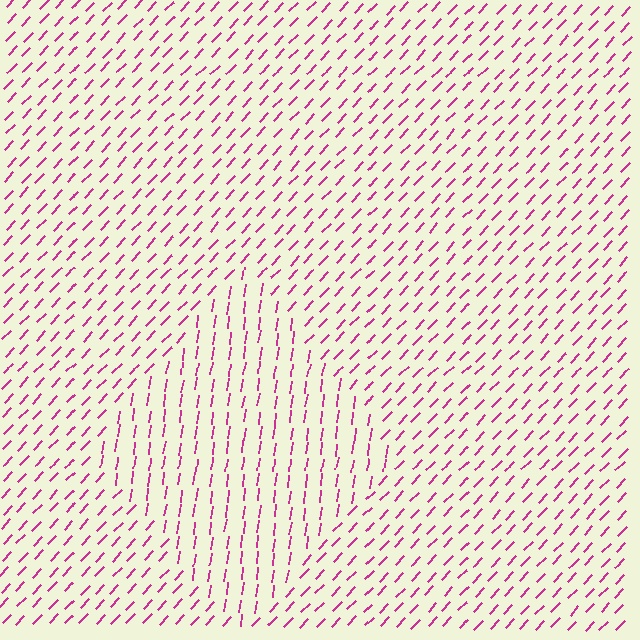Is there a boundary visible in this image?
Yes, there is a texture boundary formed by a change in line orientation.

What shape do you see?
I see a diamond.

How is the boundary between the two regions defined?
The boundary is defined purely by a change in line orientation (approximately 35 degrees difference). All lines are the same color and thickness.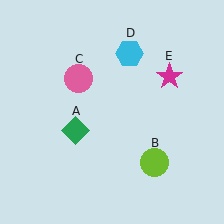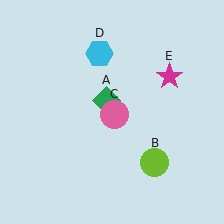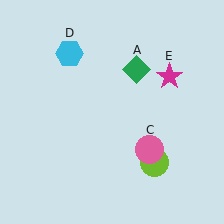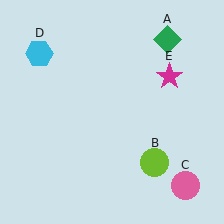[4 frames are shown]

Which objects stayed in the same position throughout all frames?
Lime circle (object B) and magenta star (object E) remained stationary.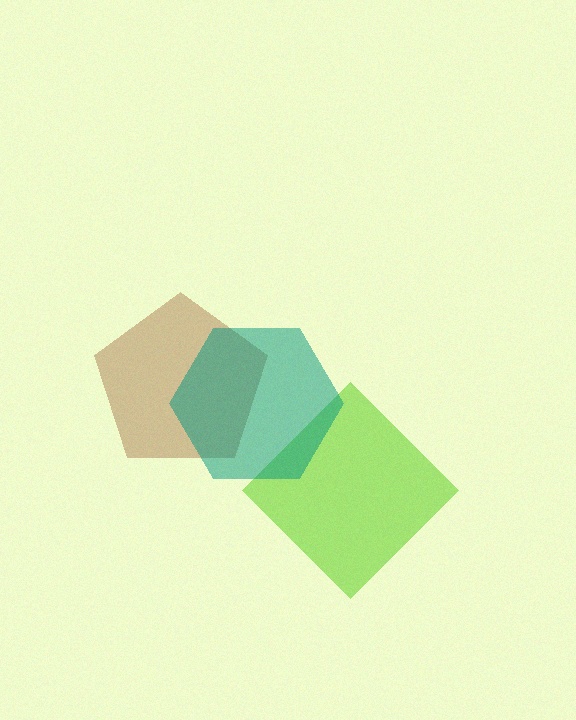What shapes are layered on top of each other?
The layered shapes are: a lime diamond, a brown pentagon, a teal hexagon.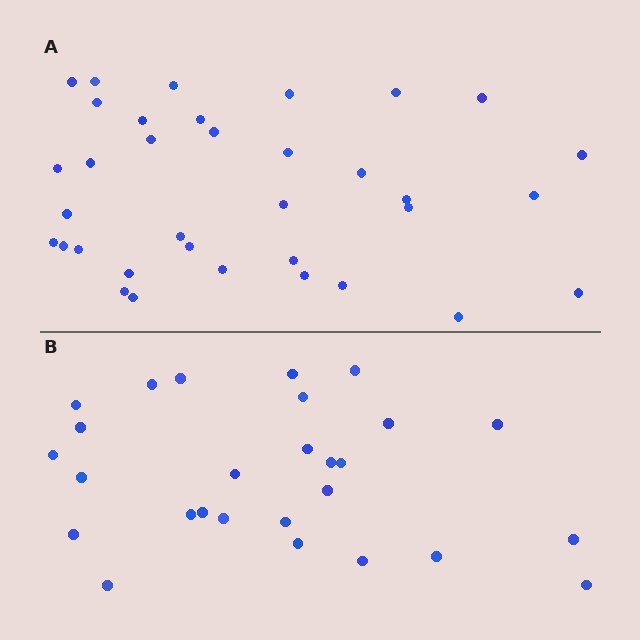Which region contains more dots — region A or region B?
Region A (the top region) has more dots.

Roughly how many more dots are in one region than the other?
Region A has roughly 8 or so more dots than region B.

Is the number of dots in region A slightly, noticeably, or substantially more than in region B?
Region A has noticeably more, but not dramatically so. The ratio is roughly 1.3 to 1.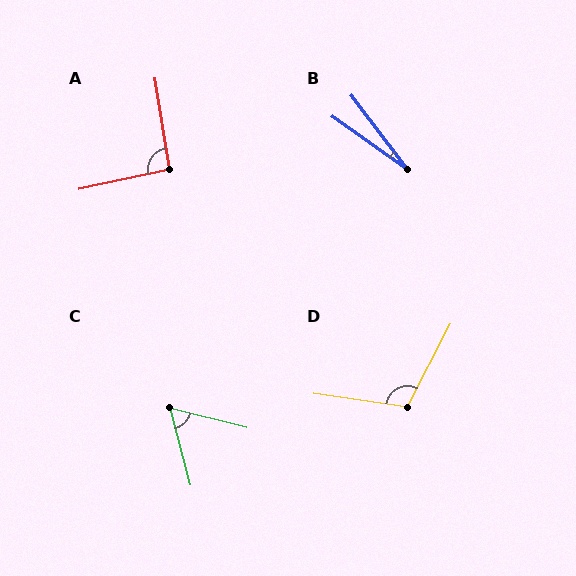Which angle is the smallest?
B, at approximately 17 degrees.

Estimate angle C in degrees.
Approximately 61 degrees.